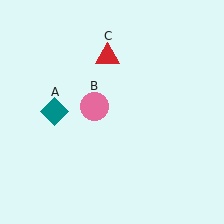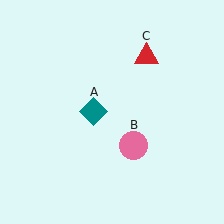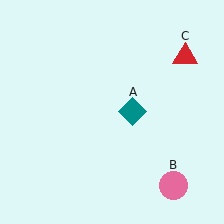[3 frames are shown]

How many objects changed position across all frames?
3 objects changed position: teal diamond (object A), pink circle (object B), red triangle (object C).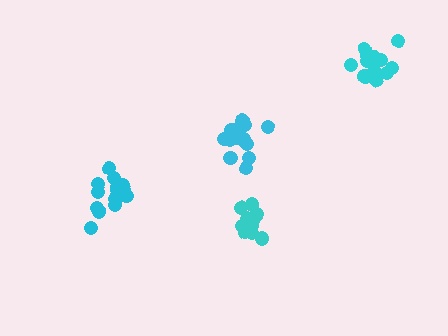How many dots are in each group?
Group 1: 14 dots, Group 2: 12 dots, Group 3: 15 dots, Group 4: 13 dots (54 total).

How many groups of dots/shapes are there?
There are 4 groups.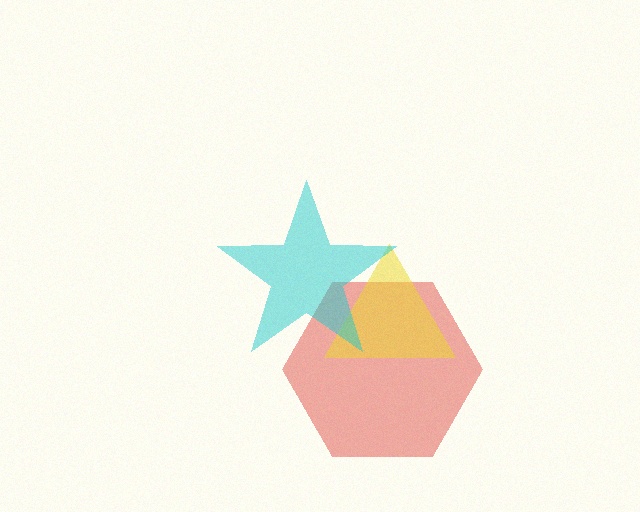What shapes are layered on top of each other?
The layered shapes are: a red hexagon, a yellow triangle, a cyan star.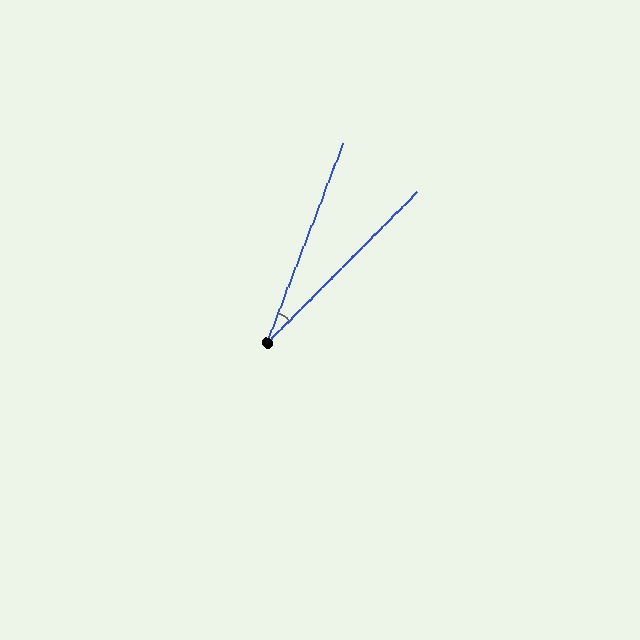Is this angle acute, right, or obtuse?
It is acute.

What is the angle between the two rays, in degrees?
Approximately 24 degrees.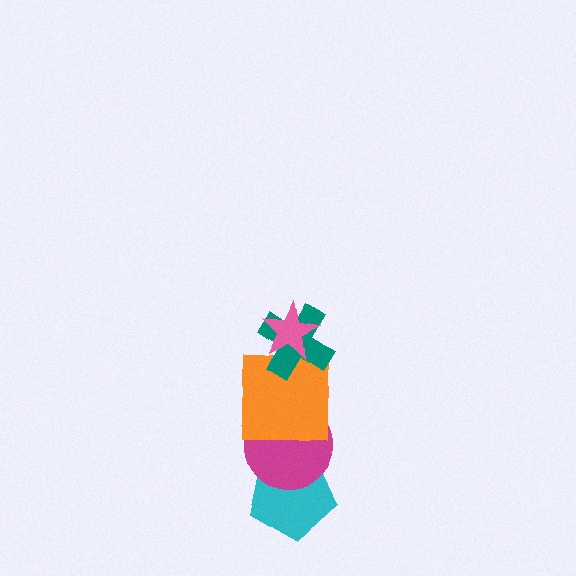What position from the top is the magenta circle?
The magenta circle is 4th from the top.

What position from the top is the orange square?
The orange square is 3rd from the top.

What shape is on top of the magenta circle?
The orange square is on top of the magenta circle.